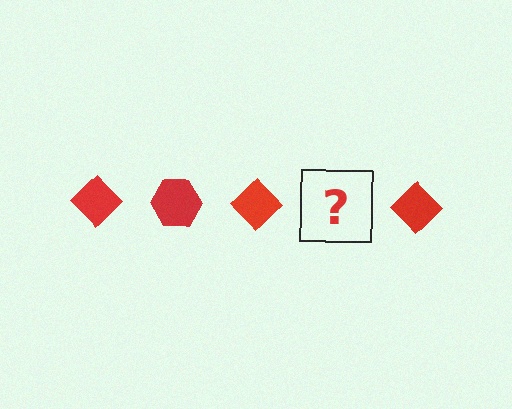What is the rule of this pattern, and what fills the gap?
The rule is that the pattern cycles through diamond, hexagon shapes in red. The gap should be filled with a red hexagon.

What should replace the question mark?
The question mark should be replaced with a red hexagon.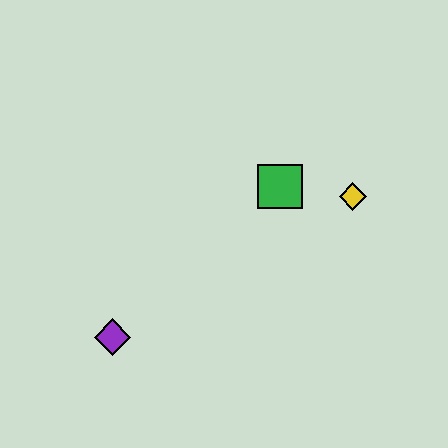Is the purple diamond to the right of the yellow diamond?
No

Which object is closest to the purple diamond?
The green square is closest to the purple diamond.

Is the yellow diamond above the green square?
No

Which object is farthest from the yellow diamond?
The purple diamond is farthest from the yellow diamond.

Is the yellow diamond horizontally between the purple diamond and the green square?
No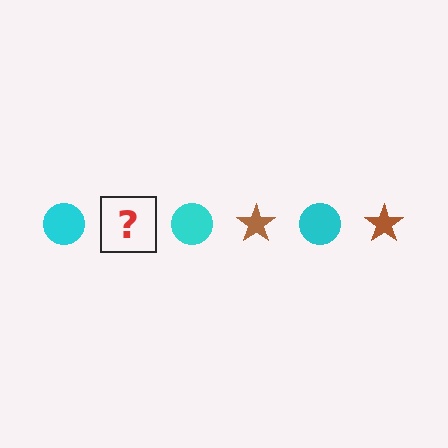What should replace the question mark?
The question mark should be replaced with a brown star.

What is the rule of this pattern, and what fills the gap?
The rule is that the pattern alternates between cyan circle and brown star. The gap should be filled with a brown star.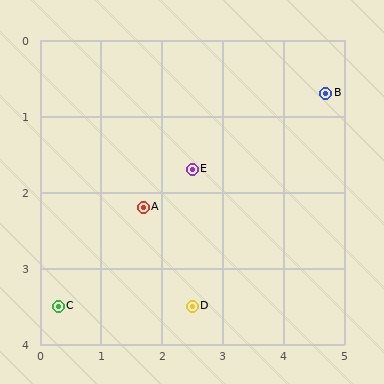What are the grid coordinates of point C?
Point C is at approximately (0.3, 3.5).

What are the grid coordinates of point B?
Point B is at approximately (4.7, 0.7).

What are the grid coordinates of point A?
Point A is at approximately (1.7, 2.2).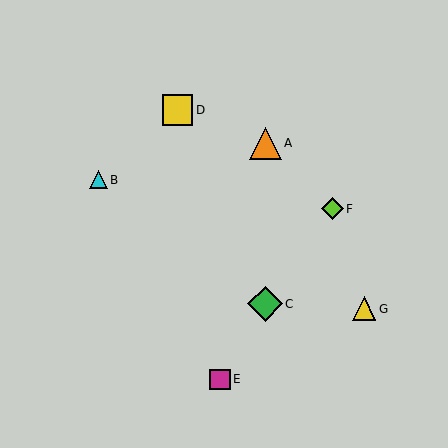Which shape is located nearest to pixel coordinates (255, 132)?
The orange triangle (labeled A) at (265, 143) is nearest to that location.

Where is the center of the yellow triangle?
The center of the yellow triangle is at (364, 309).